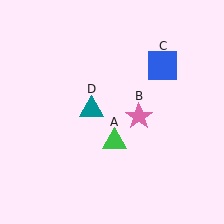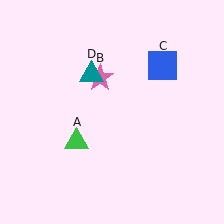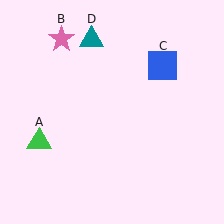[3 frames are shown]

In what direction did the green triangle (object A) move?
The green triangle (object A) moved left.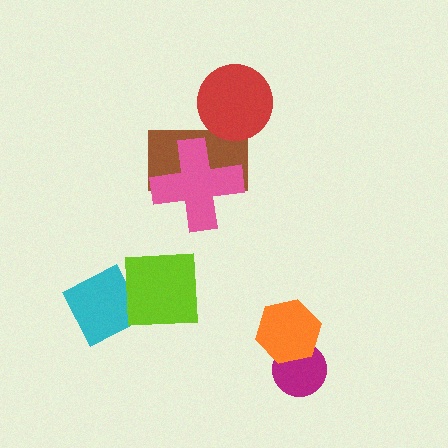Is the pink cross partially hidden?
No, no other shape covers it.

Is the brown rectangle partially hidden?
Yes, it is partially covered by another shape.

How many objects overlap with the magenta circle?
1 object overlaps with the magenta circle.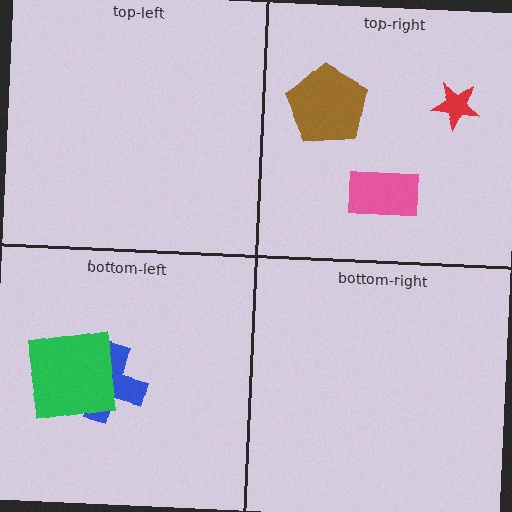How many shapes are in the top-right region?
3.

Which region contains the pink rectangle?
The top-right region.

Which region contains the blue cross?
The bottom-left region.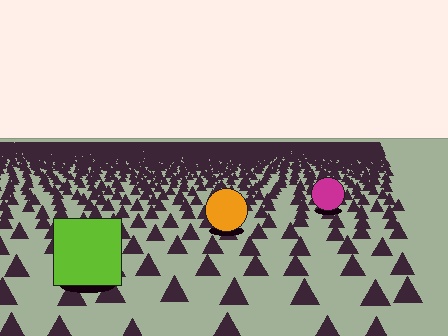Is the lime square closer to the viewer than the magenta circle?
Yes. The lime square is closer — you can tell from the texture gradient: the ground texture is coarser near it.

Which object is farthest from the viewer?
The magenta circle is farthest from the viewer. It appears smaller and the ground texture around it is denser.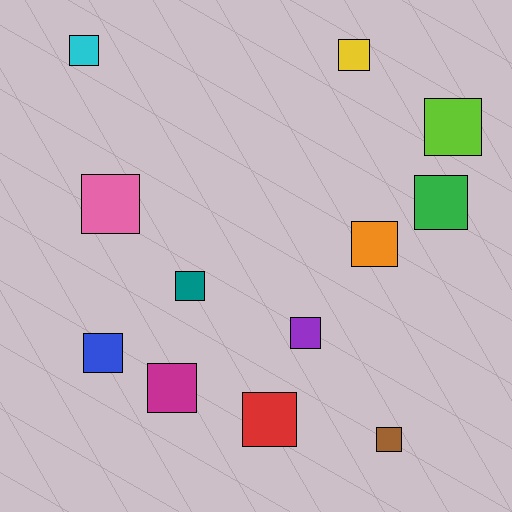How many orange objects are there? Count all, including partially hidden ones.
There is 1 orange object.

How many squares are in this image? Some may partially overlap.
There are 12 squares.